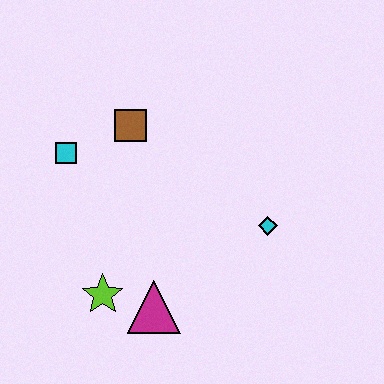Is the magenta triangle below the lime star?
Yes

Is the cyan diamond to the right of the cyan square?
Yes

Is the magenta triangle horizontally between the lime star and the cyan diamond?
Yes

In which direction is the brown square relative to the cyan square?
The brown square is to the right of the cyan square.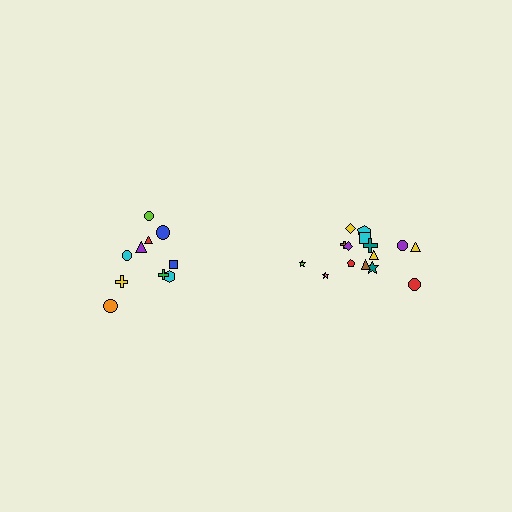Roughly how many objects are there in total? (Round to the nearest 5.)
Roughly 25 objects in total.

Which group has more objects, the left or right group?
The right group.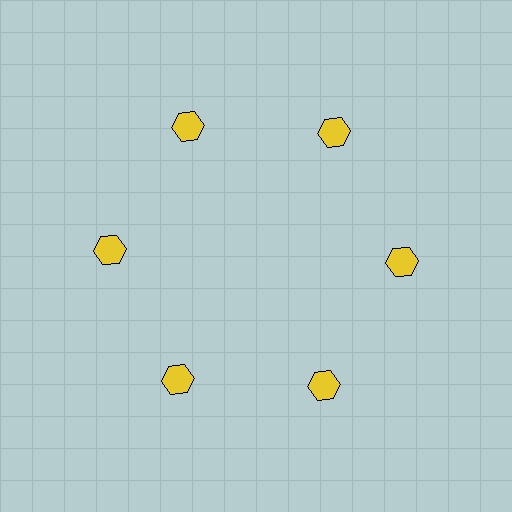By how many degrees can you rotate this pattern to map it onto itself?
The pattern maps onto itself every 60 degrees of rotation.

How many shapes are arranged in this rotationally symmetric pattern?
There are 6 shapes, arranged in 6 groups of 1.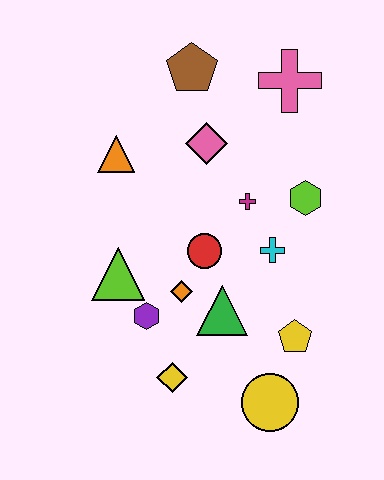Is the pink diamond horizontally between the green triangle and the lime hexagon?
No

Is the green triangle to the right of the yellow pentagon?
No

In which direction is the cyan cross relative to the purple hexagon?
The cyan cross is to the right of the purple hexagon.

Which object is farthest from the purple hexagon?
The pink cross is farthest from the purple hexagon.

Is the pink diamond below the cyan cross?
No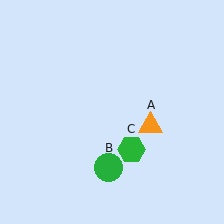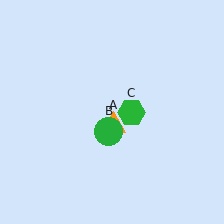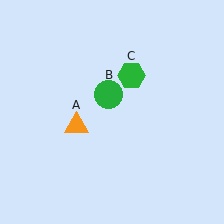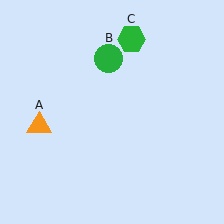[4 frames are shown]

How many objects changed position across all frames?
3 objects changed position: orange triangle (object A), green circle (object B), green hexagon (object C).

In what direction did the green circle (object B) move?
The green circle (object B) moved up.